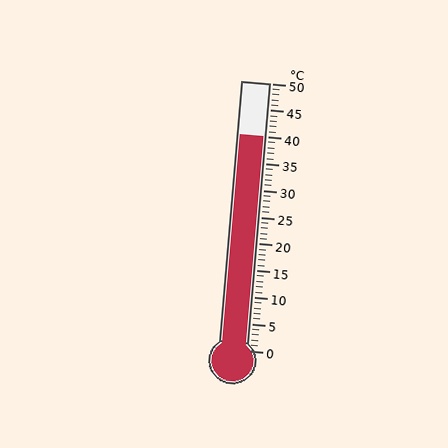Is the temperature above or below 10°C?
The temperature is above 10°C.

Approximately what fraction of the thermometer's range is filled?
The thermometer is filled to approximately 80% of its range.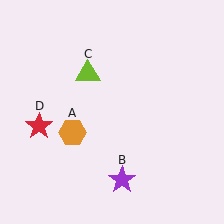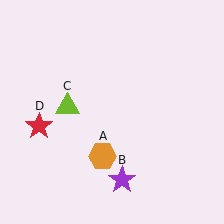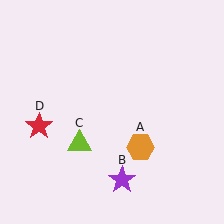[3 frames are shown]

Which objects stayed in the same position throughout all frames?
Purple star (object B) and red star (object D) remained stationary.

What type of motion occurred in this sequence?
The orange hexagon (object A), lime triangle (object C) rotated counterclockwise around the center of the scene.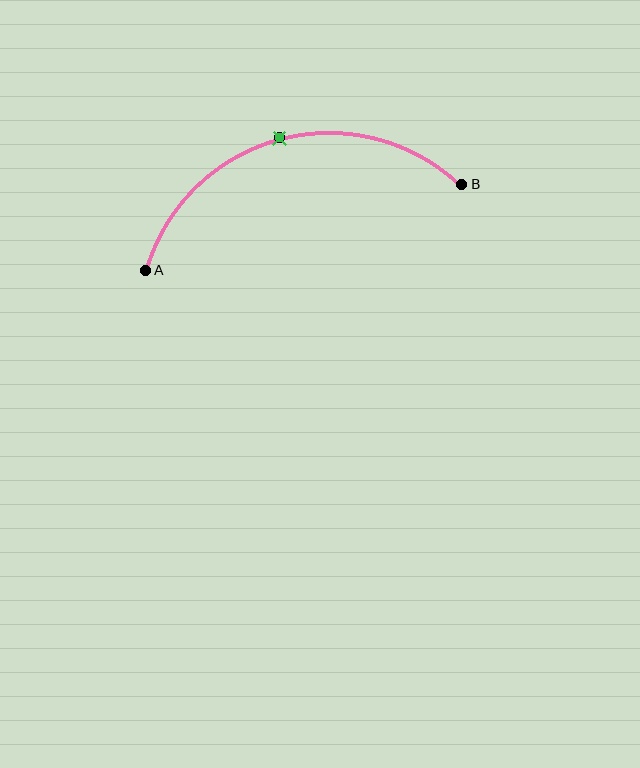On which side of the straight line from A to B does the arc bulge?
The arc bulges above the straight line connecting A and B.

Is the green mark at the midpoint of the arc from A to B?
Yes. The green mark lies on the arc at equal arc-length from both A and B — it is the arc midpoint.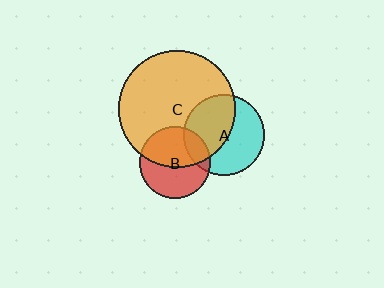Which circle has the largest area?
Circle C (orange).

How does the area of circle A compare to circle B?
Approximately 1.3 times.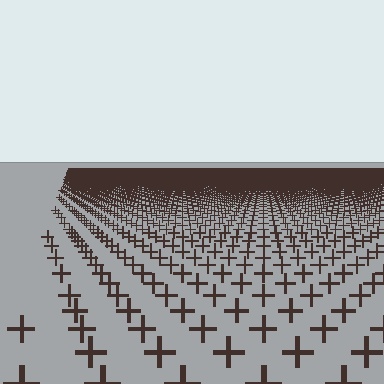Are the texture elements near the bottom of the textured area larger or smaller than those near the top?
Larger. Near the bottom, elements are closer to the viewer and appear at a bigger on-screen size.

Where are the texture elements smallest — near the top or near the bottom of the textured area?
Near the top.